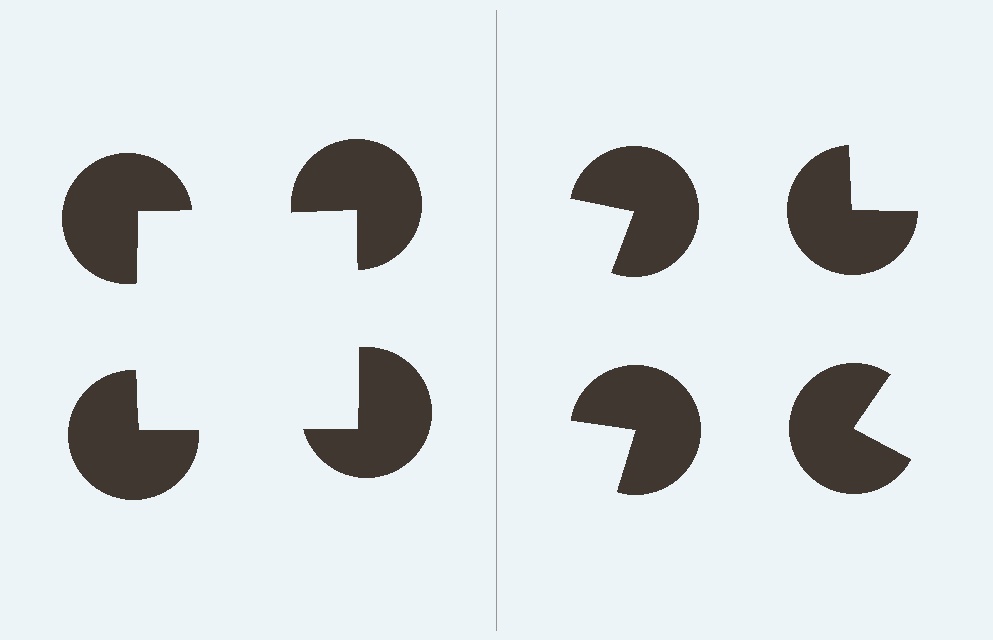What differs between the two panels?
The pac-man discs are positioned identically on both sides; only the wedge orientations differ. On the left they align to a square; on the right they are misaligned.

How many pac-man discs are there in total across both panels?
8 — 4 on each side.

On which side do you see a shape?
An illusory square appears on the left side. On the right side the wedge cuts are rotated, so no coherent shape forms.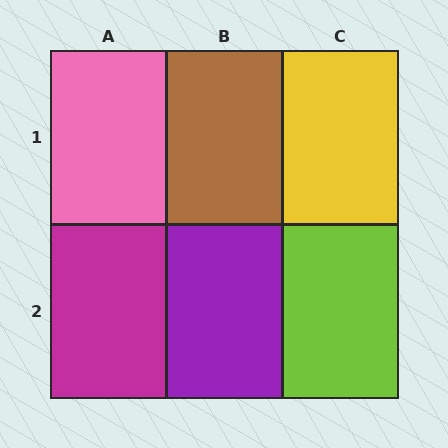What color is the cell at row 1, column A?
Pink.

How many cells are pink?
1 cell is pink.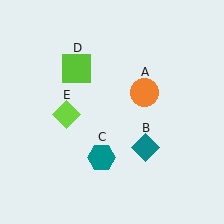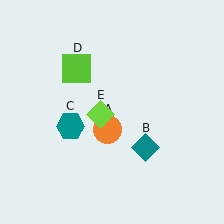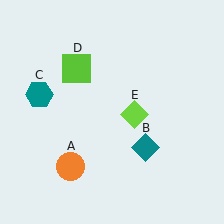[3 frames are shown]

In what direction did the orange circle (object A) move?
The orange circle (object A) moved down and to the left.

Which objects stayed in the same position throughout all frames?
Teal diamond (object B) and lime square (object D) remained stationary.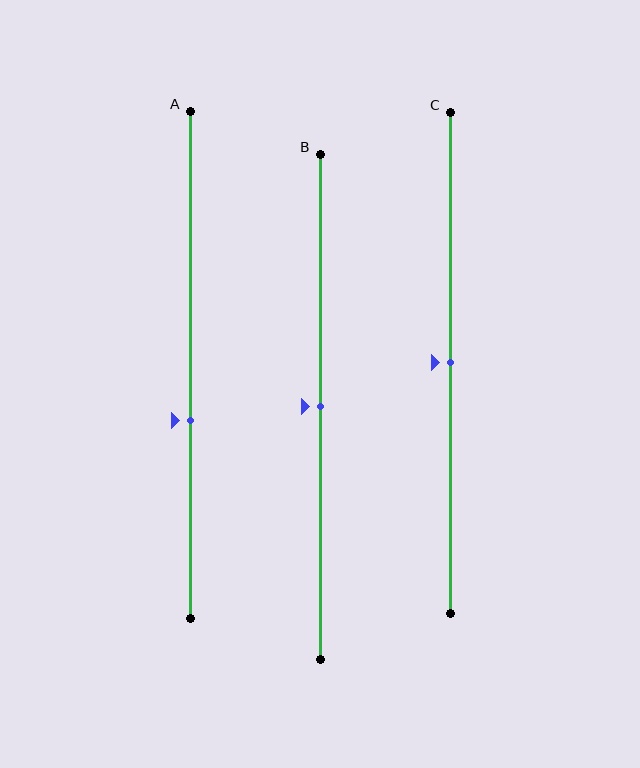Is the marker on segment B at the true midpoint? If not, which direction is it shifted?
Yes, the marker on segment B is at the true midpoint.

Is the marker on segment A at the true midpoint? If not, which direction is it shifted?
No, the marker on segment A is shifted downward by about 11% of the segment length.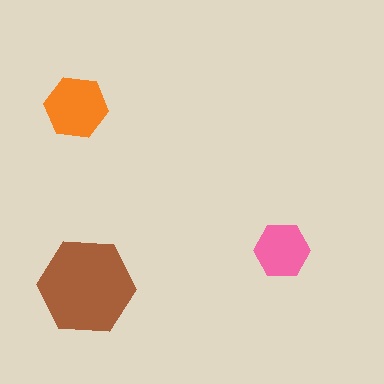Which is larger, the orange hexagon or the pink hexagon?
The orange one.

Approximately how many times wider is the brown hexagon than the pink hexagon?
About 1.5 times wider.